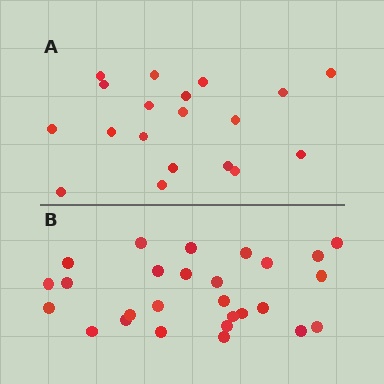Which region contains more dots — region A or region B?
Region B (the bottom region) has more dots.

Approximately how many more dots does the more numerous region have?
Region B has roughly 8 or so more dots than region A.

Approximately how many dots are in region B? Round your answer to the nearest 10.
About 30 dots. (The exact count is 27, which rounds to 30.)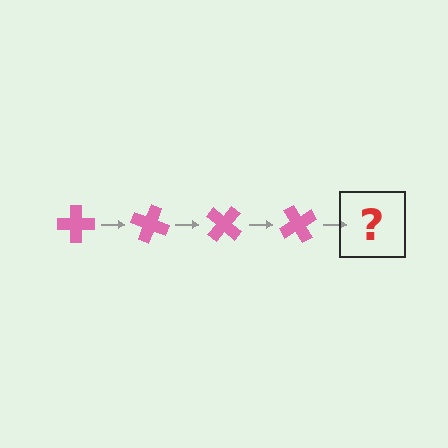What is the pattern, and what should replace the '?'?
The pattern is that the cross rotates 20 degrees each step. The '?' should be a pink cross rotated 80 degrees.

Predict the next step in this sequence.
The next step is a pink cross rotated 80 degrees.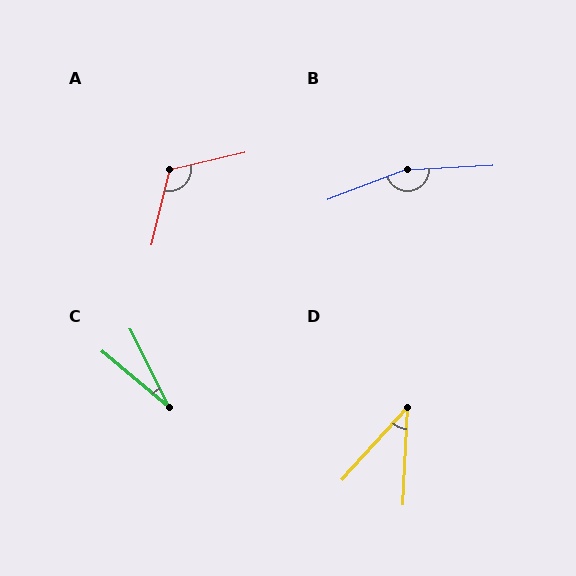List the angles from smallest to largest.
C (23°), D (39°), A (116°), B (163°).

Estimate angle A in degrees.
Approximately 116 degrees.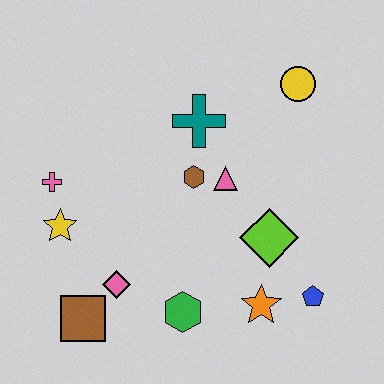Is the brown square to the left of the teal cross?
Yes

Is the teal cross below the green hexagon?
No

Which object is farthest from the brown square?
The yellow circle is farthest from the brown square.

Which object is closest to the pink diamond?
The brown square is closest to the pink diamond.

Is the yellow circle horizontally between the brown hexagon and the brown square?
No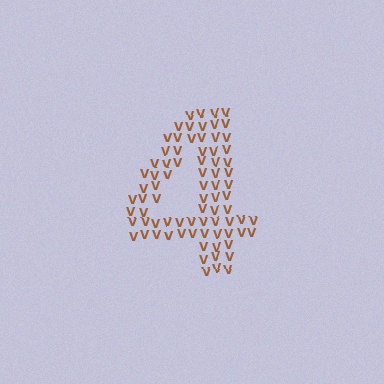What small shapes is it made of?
It is made of small letter V's.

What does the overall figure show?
The overall figure shows the digit 4.